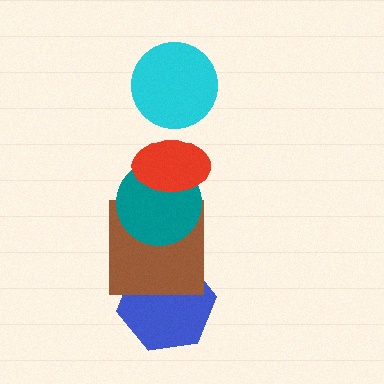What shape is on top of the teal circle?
The red ellipse is on top of the teal circle.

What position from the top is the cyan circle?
The cyan circle is 1st from the top.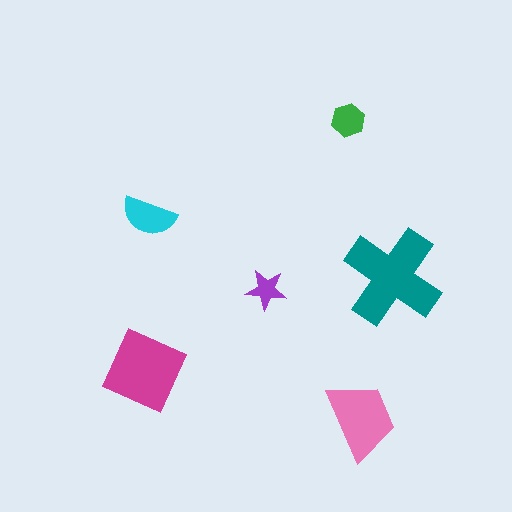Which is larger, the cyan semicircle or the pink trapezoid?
The pink trapezoid.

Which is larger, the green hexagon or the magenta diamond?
The magenta diamond.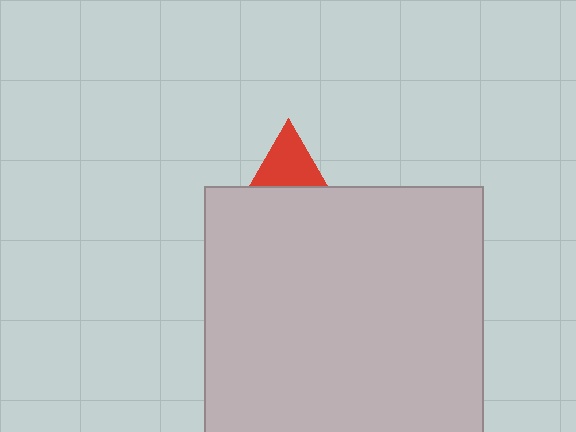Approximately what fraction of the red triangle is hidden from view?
Roughly 68% of the red triangle is hidden behind the light gray rectangle.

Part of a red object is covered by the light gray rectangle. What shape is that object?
It is a triangle.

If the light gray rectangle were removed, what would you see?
You would see the complete red triangle.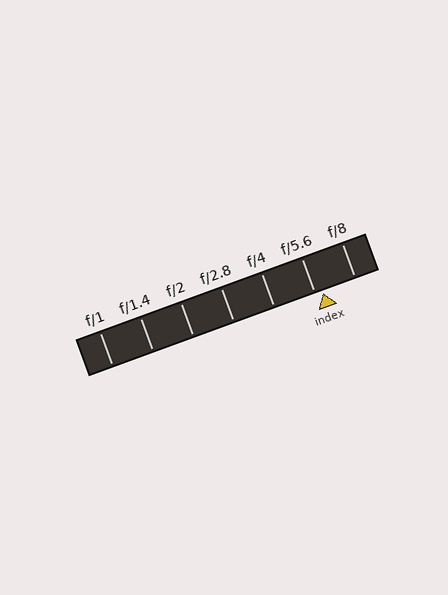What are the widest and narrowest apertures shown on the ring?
The widest aperture shown is f/1 and the narrowest is f/8.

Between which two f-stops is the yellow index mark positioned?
The index mark is between f/5.6 and f/8.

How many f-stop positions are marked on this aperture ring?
There are 7 f-stop positions marked.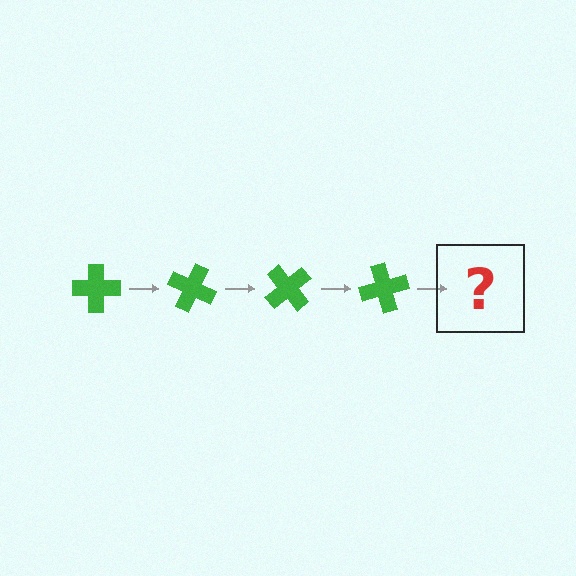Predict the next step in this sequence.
The next step is a green cross rotated 100 degrees.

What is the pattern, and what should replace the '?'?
The pattern is that the cross rotates 25 degrees each step. The '?' should be a green cross rotated 100 degrees.